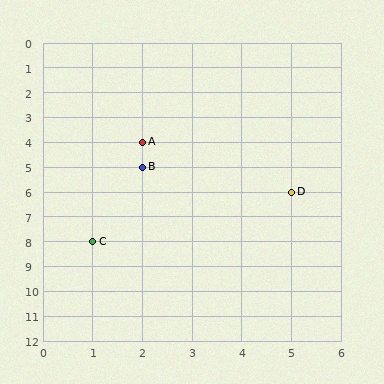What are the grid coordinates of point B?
Point B is at grid coordinates (2, 5).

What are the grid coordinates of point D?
Point D is at grid coordinates (5, 6).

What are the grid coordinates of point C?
Point C is at grid coordinates (1, 8).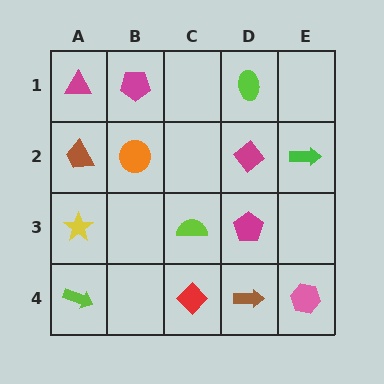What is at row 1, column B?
A magenta pentagon.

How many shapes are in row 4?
4 shapes.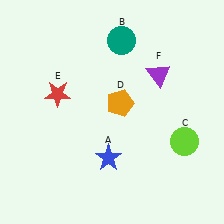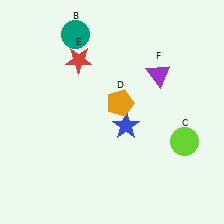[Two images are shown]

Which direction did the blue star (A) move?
The blue star (A) moved up.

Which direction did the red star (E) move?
The red star (E) moved up.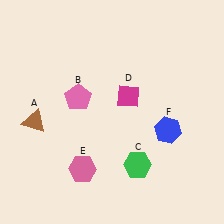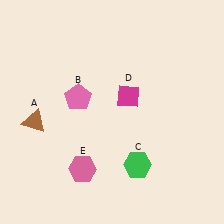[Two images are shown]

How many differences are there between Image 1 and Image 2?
There is 1 difference between the two images.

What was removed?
The blue hexagon (F) was removed in Image 2.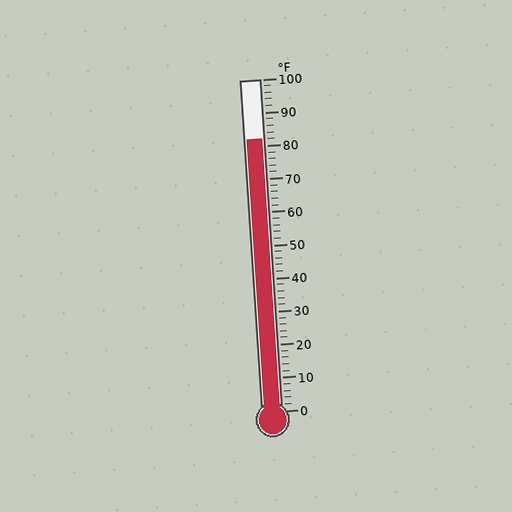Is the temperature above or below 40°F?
The temperature is above 40°F.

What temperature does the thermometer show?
The thermometer shows approximately 82°F.